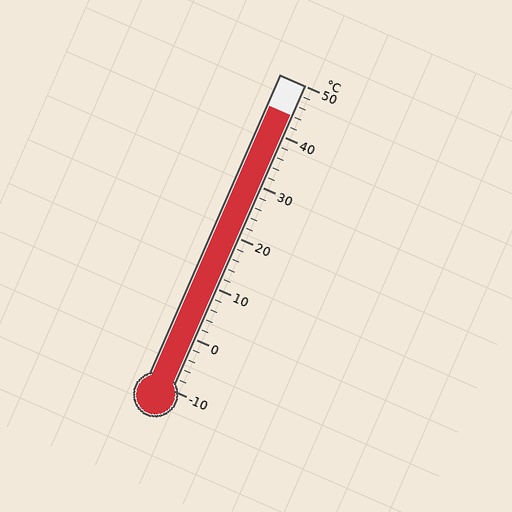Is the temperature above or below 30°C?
The temperature is above 30°C.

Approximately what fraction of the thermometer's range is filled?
The thermometer is filled to approximately 90% of its range.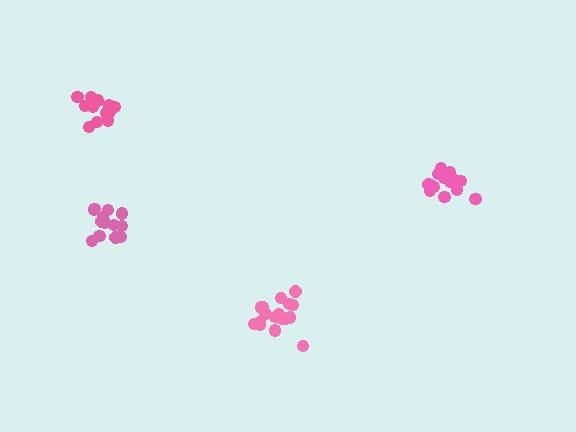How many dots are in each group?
Group 1: 19 dots, Group 2: 17 dots, Group 3: 13 dots, Group 4: 14 dots (63 total).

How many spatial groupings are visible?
There are 4 spatial groupings.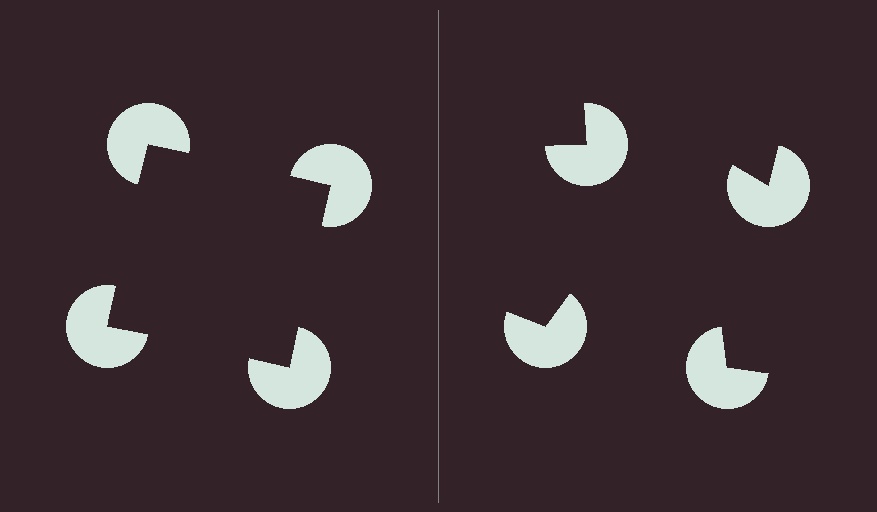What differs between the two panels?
The pac-man discs are positioned identically on both sides; only the wedge orientations differ. On the left they align to a square; on the right they are misaligned.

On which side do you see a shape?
An illusory square appears on the left side. On the right side the wedge cuts are rotated, so no coherent shape forms.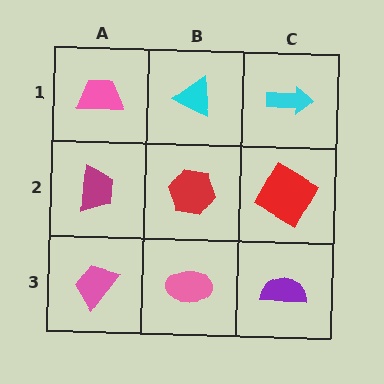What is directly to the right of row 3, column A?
A pink ellipse.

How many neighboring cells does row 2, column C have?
3.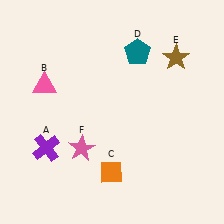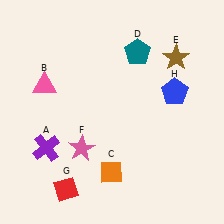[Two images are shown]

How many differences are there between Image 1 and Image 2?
There are 2 differences between the two images.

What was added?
A red diamond (G), a blue pentagon (H) were added in Image 2.